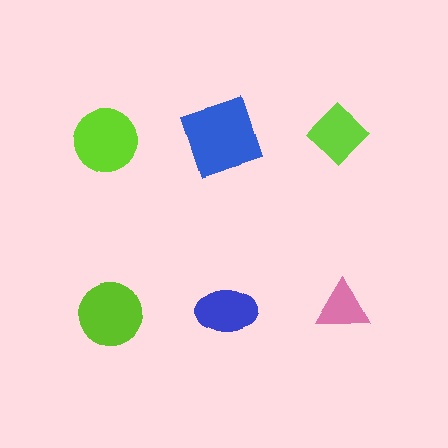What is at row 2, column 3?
A pink triangle.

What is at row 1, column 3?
A lime diamond.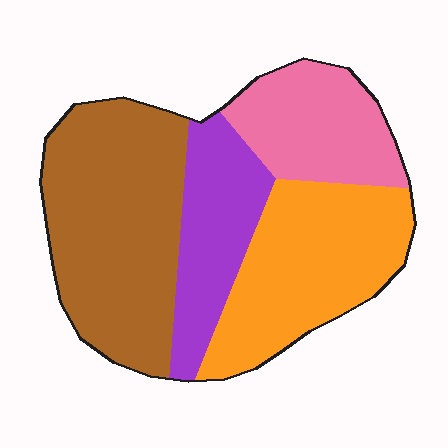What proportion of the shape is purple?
Purple takes up less than a quarter of the shape.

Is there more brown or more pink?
Brown.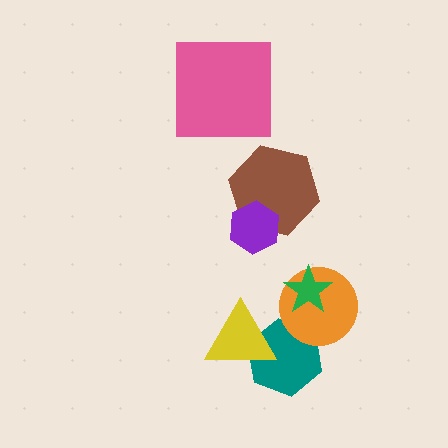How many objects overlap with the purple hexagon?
1 object overlaps with the purple hexagon.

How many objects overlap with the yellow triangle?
1 object overlaps with the yellow triangle.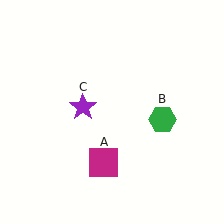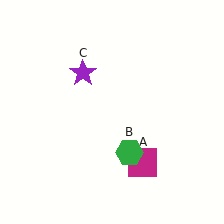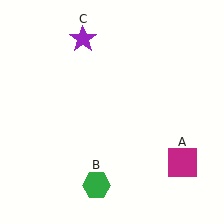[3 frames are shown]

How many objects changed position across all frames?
3 objects changed position: magenta square (object A), green hexagon (object B), purple star (object C).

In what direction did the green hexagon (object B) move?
The green hexagon (object B) moved down and to the left.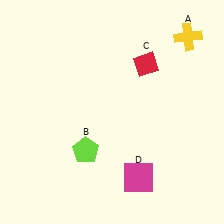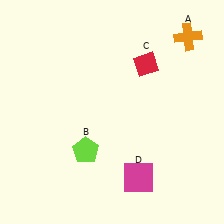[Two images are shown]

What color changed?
The cross (A) changed from yellow in Image 1 to orange in Image 2.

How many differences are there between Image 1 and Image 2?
There is 1 difference between the two images.